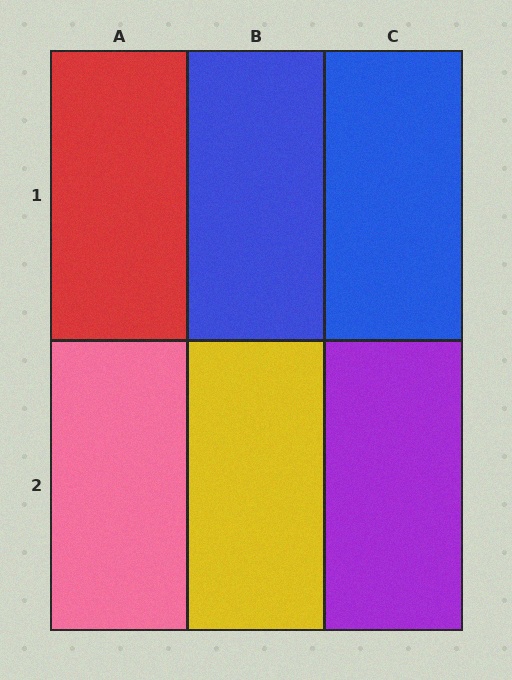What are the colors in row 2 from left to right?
Pink, yellow, purple.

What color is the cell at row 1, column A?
Red.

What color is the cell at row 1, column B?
Blue.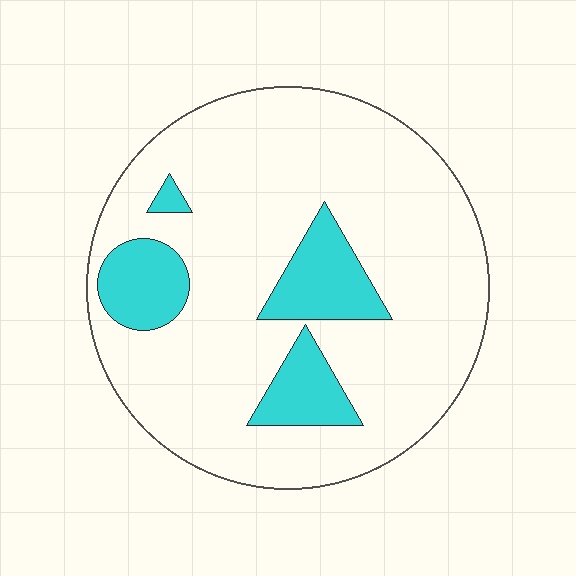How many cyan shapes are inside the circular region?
4.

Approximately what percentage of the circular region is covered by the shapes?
Approximately 15%.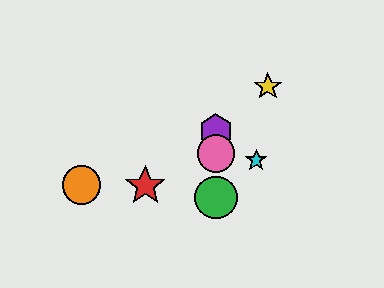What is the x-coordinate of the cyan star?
The cyan star is at x≈256.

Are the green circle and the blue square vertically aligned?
Yes, both are at x≈216.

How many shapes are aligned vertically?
4 shapes (the blue square, the green circle, the purple hexagon, the pink circle) are aligned vertically.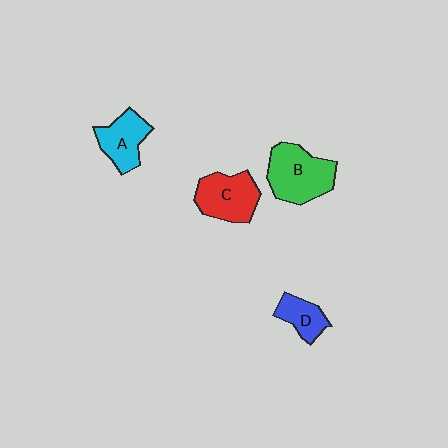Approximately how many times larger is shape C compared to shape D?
Approximately 1.7 times.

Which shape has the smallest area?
Shape D (blue).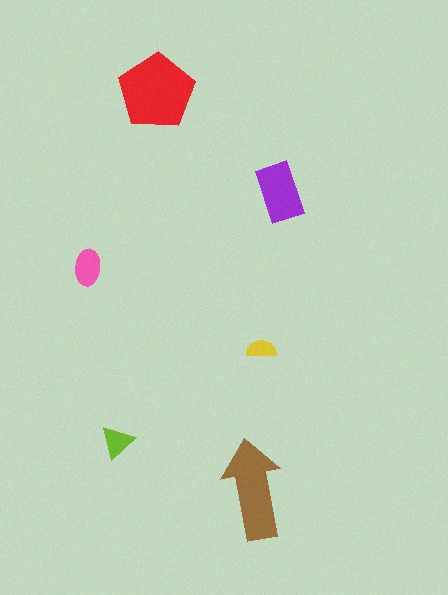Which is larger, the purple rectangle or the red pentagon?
The red pentagon.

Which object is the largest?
The red pentagon.